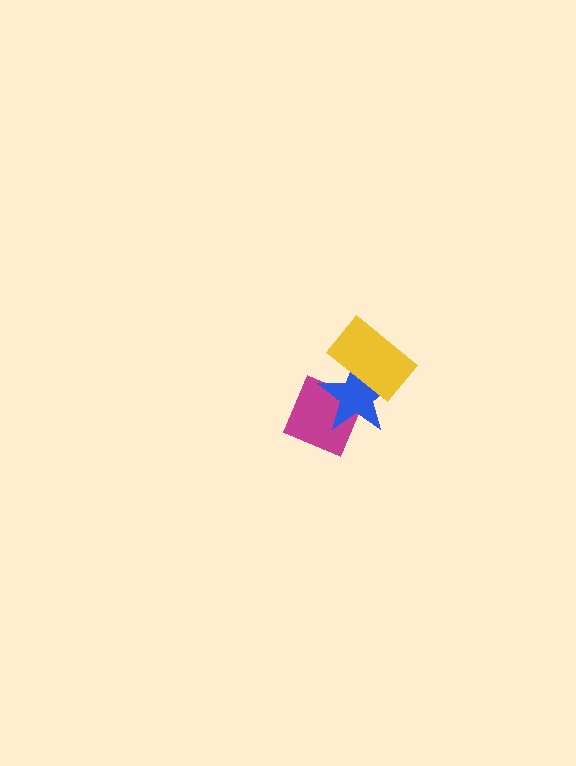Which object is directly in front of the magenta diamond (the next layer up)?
The blue star is directly in front of the magenta diamond.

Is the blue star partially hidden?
Yes, it is partially covered by another shape.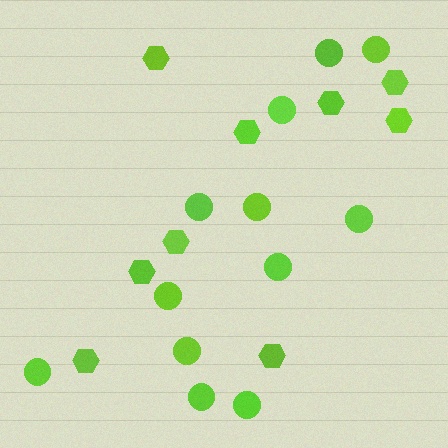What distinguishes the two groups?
There are 2 groups: one group of hexagons (9) and one group of circles (12).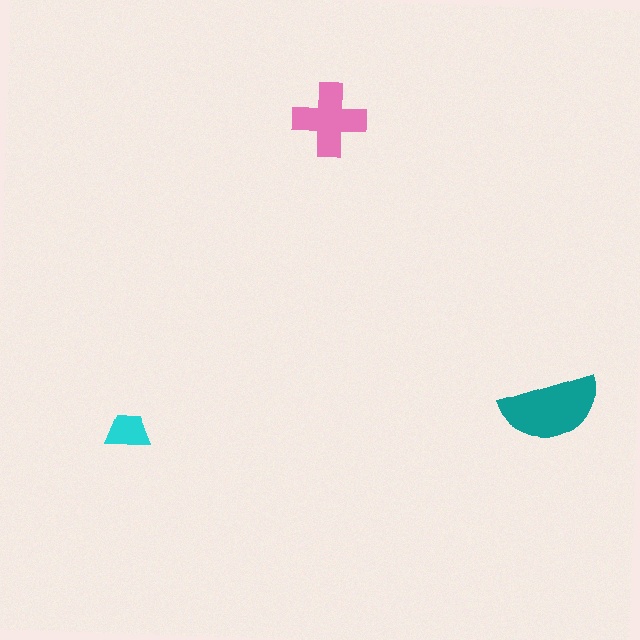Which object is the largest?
The teal semicircle.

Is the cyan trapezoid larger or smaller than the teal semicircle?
Smaller.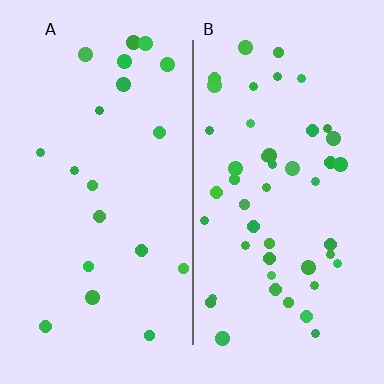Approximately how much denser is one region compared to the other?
Approximately 2.4× — region B over region A.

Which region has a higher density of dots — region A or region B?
B (the right).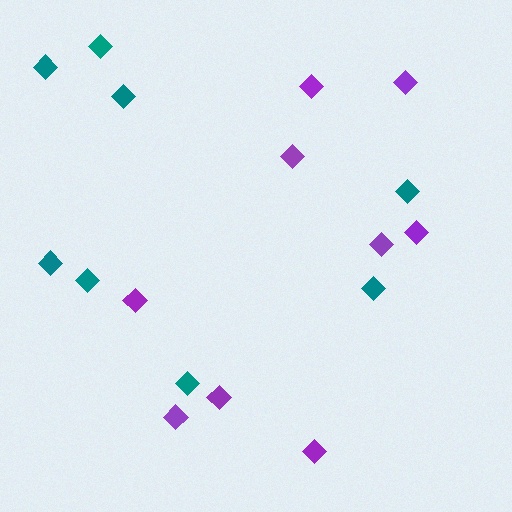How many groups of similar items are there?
There are 2 groups: one group of teal diamonds (8) and one group of purple diamonds (9).